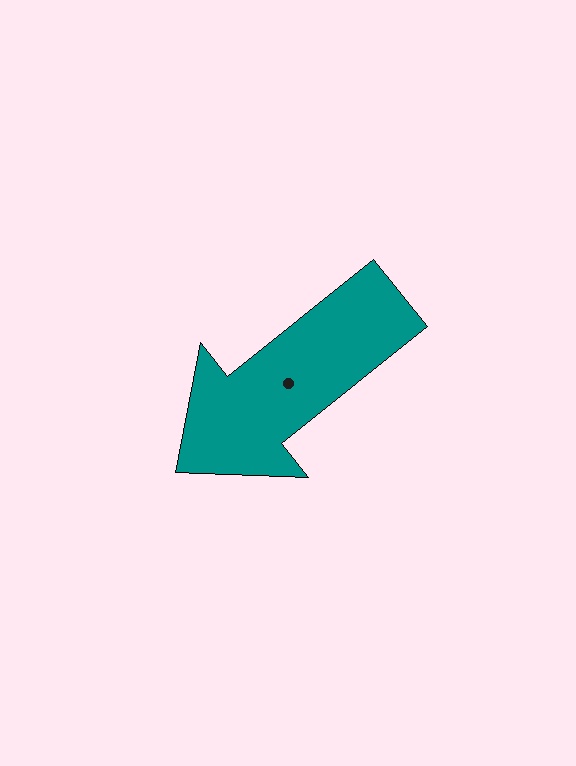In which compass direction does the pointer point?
Southwest.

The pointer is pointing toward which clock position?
Roughly 8 o'clock.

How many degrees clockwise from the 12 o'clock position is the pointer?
Approximately 231 degrees.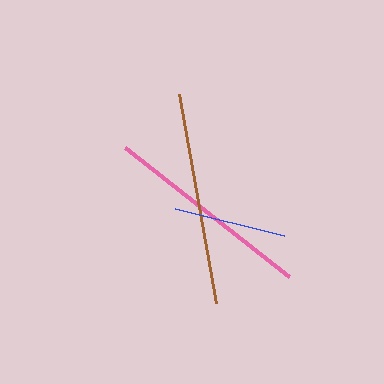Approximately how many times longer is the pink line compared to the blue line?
The pink line is approximately 1.9 times the length of the blue line.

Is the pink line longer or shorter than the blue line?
The pink line is longer than the blue line.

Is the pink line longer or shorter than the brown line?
The brown line is longer than the pink line.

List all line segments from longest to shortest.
From longest to shortest: brown, pink, blue.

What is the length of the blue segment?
The blue segment is approximately 112 pixels long.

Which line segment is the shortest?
The blue line is the shortest at approximately 112 pixels.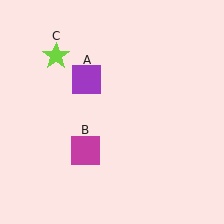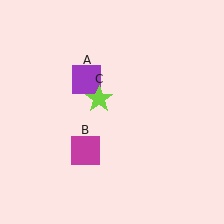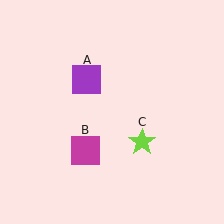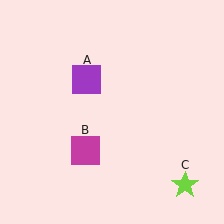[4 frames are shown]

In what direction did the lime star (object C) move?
The lime star (object C) moved down and to the right.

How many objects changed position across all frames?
1 object changed position: lime star (object C).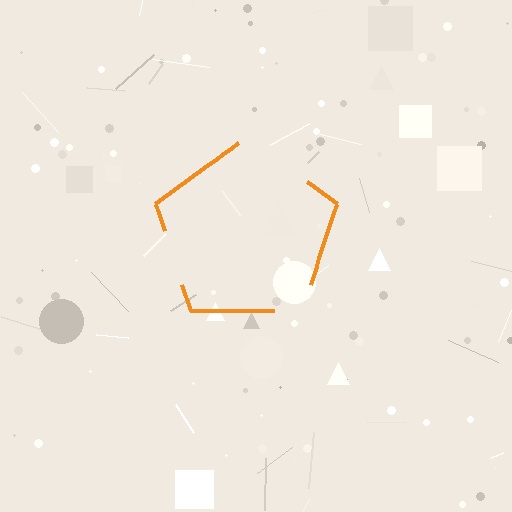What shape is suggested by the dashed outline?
The dashed outline suggests a pentagon.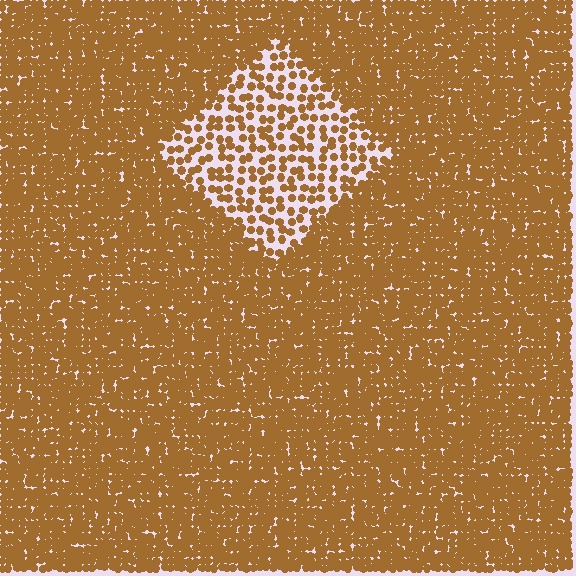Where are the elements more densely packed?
The elements are more densely packed outside the diamond boundary.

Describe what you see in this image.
The image contains small brown elements arranged at two different densities. A diamond-shaped region is visible where the elements are less densely packed than the surrounding area.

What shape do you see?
I see a diamond.